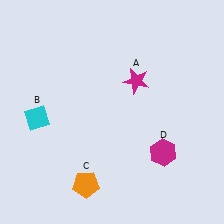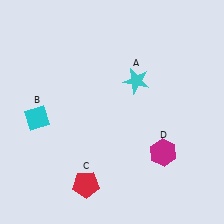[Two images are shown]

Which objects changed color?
A changed from magenta to cyan. C changed from orange to red.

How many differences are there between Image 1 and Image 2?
There are 2 differences between the two images.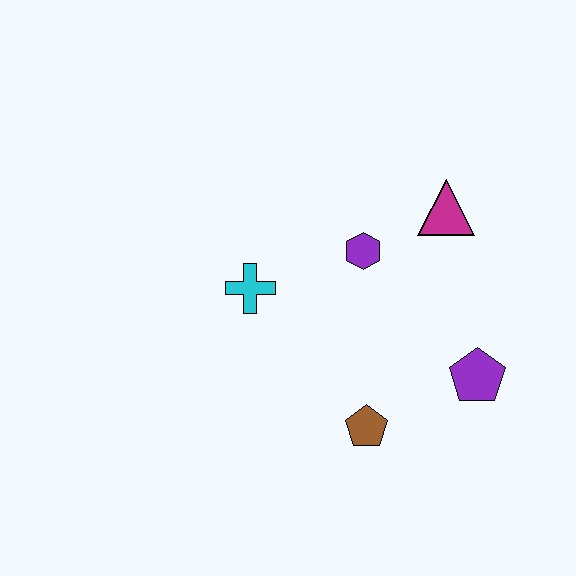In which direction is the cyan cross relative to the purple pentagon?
The cyan cross is to the left of the purple pentagon.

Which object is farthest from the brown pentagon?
The magenta triangle is farthest from the brown pentagon.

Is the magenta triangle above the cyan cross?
Yes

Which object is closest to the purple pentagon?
The brown pentagon is closest to the purple pentagon.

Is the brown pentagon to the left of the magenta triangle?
Yes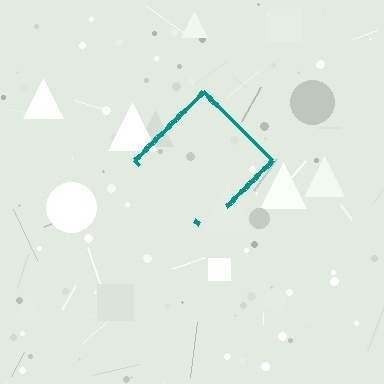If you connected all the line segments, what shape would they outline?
They would outline a diamond.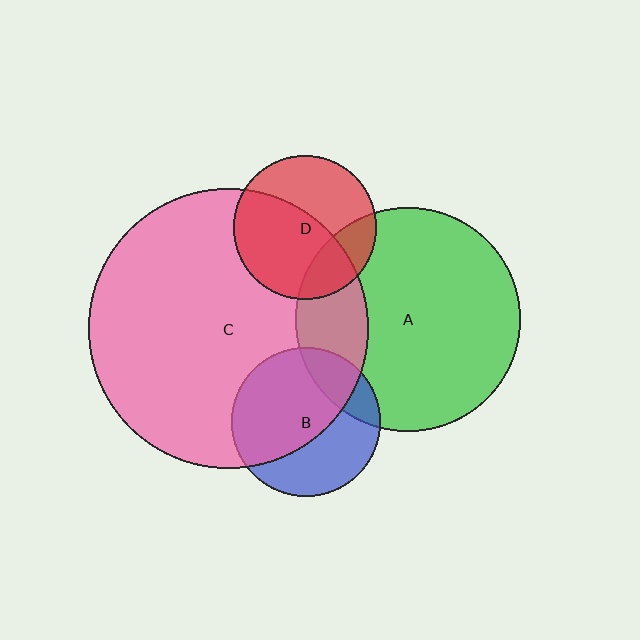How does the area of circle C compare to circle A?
Approximately 1.6 times.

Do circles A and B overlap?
Yes.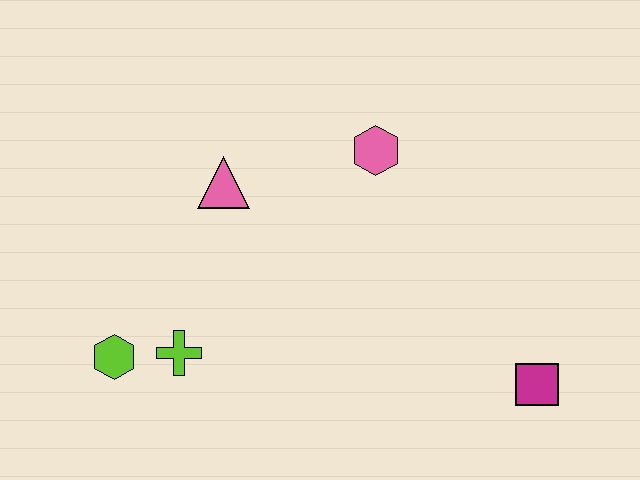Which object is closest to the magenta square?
The pink hexagon is closest to the magenta square.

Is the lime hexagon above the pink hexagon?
No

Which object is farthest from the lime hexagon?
The magenta square is farthest from the lime hexagon.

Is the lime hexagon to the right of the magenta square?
No